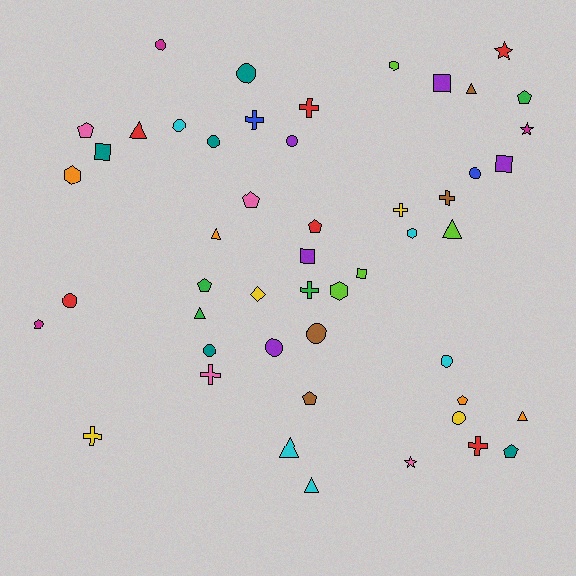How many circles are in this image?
There are 12 circles.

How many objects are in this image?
There are 50 objects.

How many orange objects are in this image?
There are 4 orange objects.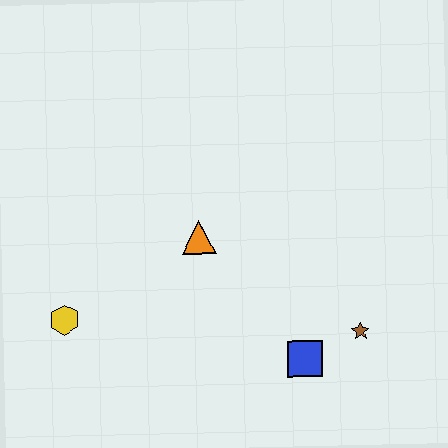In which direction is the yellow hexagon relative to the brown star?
The yellow hexagon is to the left of the brown star.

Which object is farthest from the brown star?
The yellow hexagon is farthest from the brown star.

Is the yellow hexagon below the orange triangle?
Yes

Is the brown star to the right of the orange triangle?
Yes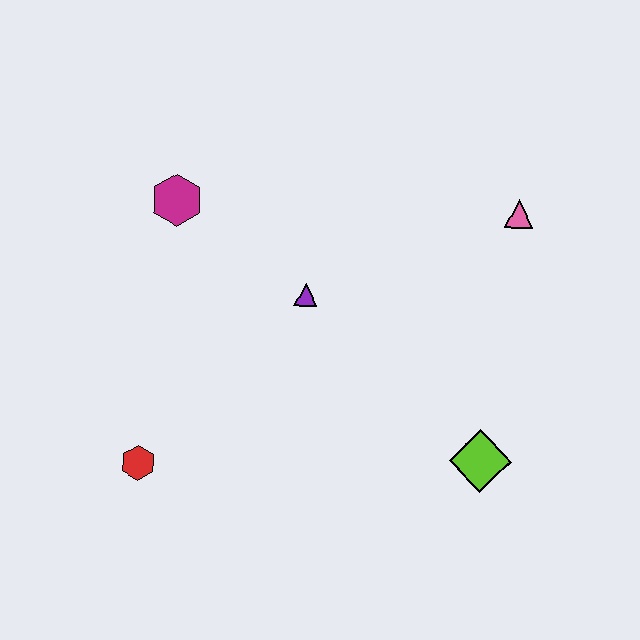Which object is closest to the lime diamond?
The purple triangle is closest to the lime diamond.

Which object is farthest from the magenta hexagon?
The lime diamond is farthest from the magenta hexagon.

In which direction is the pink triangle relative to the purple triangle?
The pink triangle is to the right of the purple triangle.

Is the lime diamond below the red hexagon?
No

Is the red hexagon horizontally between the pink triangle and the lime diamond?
No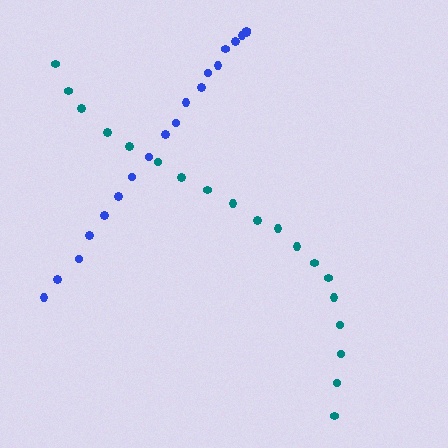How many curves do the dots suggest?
There are 2 distinct paths.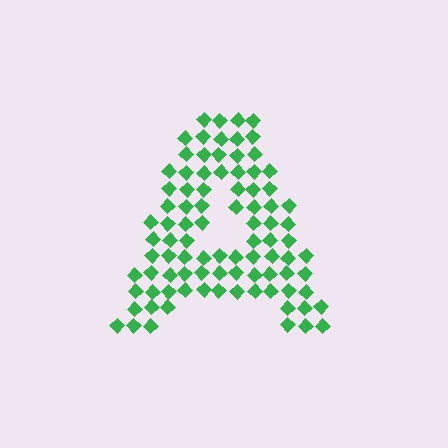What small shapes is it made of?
It is made of small diamonds.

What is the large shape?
The large shape is the letter A.